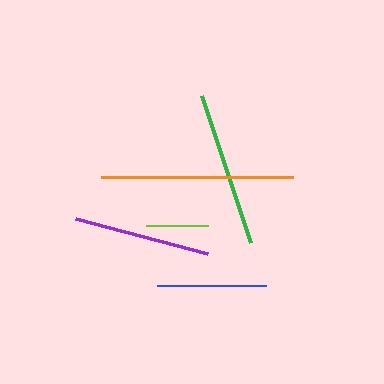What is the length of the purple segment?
The purple segment is approximately 137 pixels long.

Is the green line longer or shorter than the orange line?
The orange line is longer than the green line.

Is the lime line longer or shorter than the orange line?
The orange line is longer than the lime line.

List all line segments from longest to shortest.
From longest to shortest: orange, green, purple, blue, lime.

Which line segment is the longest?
The orange line is the longest at approximately 192 pixels.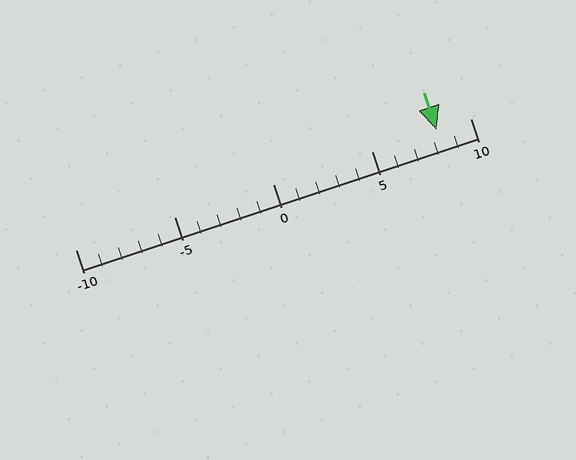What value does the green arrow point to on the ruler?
The green arrow points to approximately 8.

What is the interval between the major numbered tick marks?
The major tick marks are spaced 5 units apart.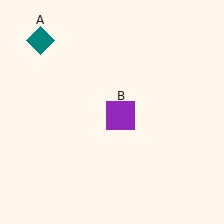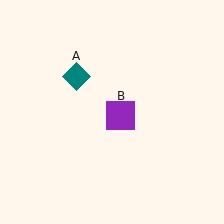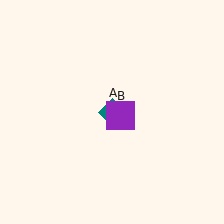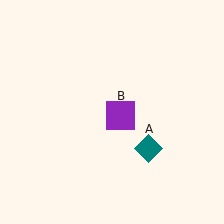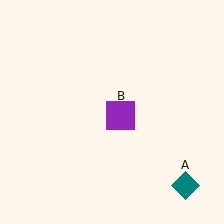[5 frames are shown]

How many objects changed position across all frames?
1 object changed position: teal diamond (object A).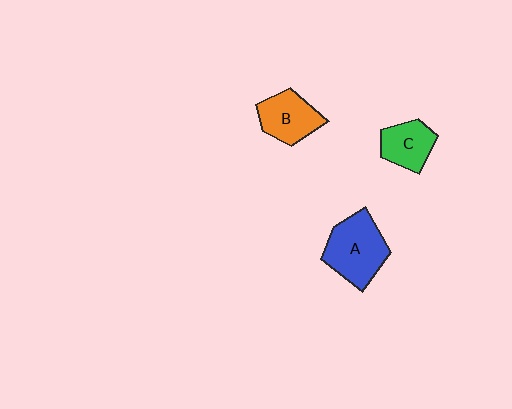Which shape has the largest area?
Shape A (blue).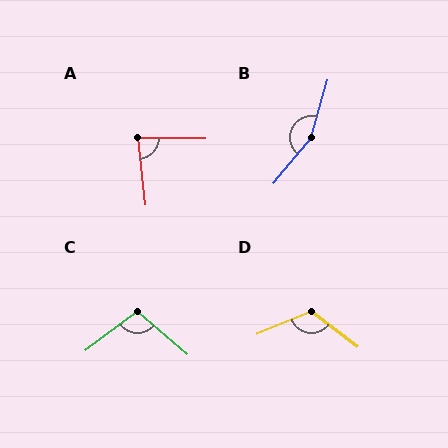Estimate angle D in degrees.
Approximately 120 degrees.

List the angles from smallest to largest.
A (84°), C (102°), D (120°), B (156°).